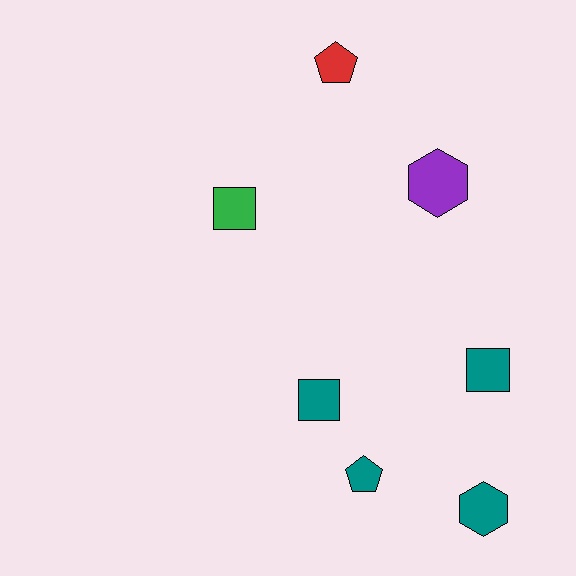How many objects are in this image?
There are 7 objects.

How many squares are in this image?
There are 3 squares.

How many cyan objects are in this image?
There are no cyan objects.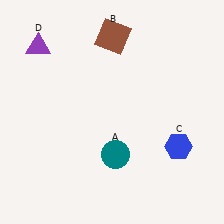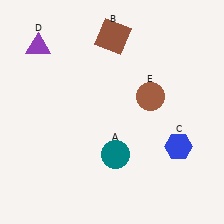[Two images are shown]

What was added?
A brown circle (E) was added in Image 2.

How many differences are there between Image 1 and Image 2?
There is 1 difference between the two images.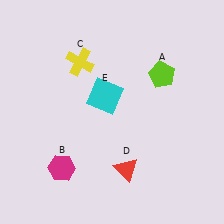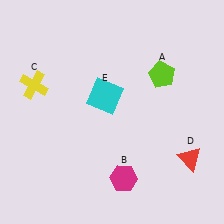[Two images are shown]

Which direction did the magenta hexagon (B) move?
The magenta hexagon (B) moved right.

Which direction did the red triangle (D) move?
The red triangle (D) moved right.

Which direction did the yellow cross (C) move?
The yellow cross (C) moved left.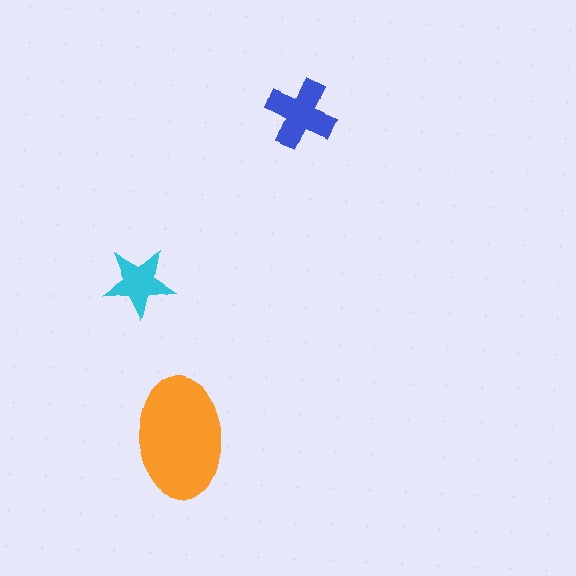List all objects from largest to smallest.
The orange ellipse, the blue cross, the cyan star.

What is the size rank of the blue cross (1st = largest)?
2nd.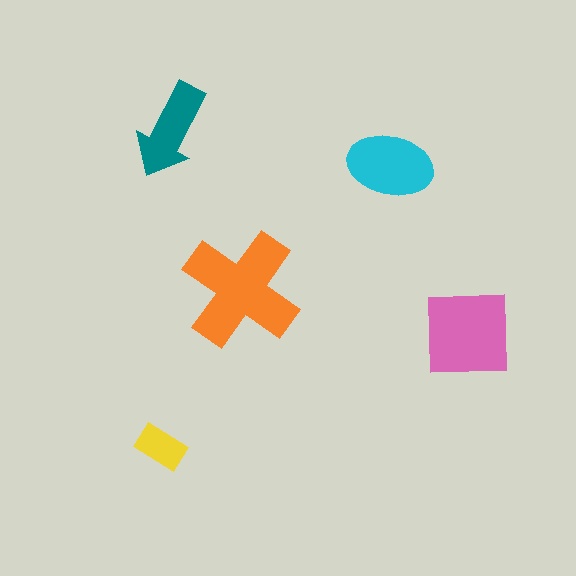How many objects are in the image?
There are 5 objects in the image.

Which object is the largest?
The orange cross.